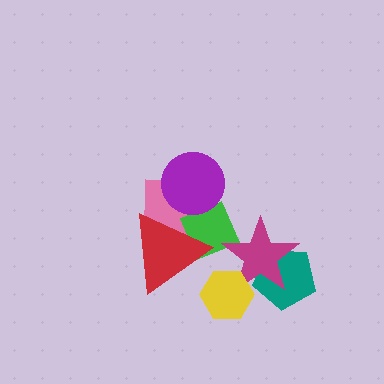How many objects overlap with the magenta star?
3 objects overlap with the magenta star.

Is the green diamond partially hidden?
Yes, it is partially covered by another shape.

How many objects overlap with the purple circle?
2 objects overlap with the purple circle.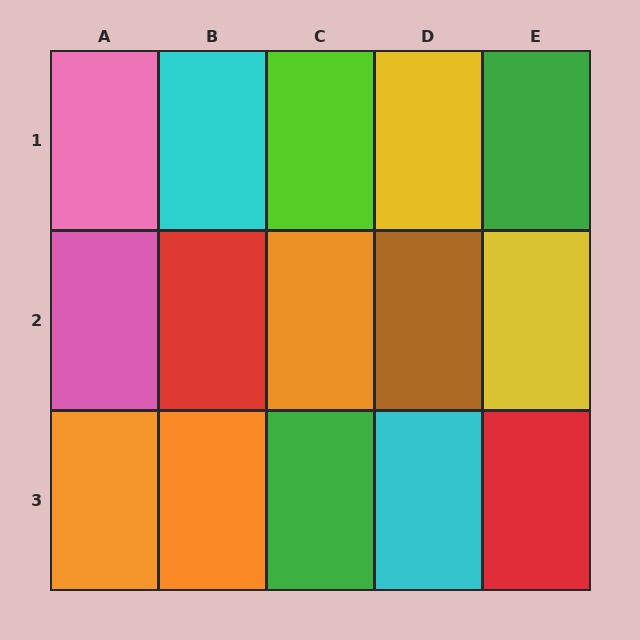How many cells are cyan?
2 cells are cyan.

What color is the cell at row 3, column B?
Orange.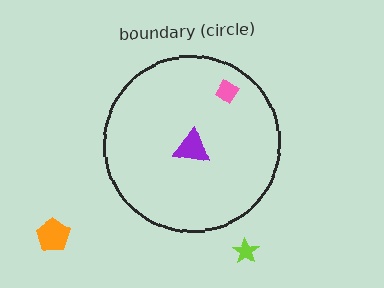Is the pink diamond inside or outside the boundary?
Inside.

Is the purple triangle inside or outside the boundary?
Inside.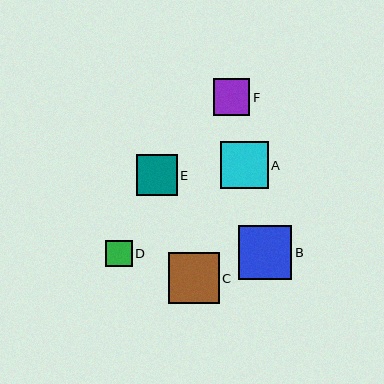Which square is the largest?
Square B is the largest with a size of approximately 54 pixels.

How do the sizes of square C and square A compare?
Square C and square A are approximately the same size.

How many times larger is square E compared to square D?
Square E is approximately 1.5 times the size of square D.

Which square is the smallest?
Square D is the smallest with a size of approximately 27 pixels.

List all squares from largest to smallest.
From largest to smallest: B, C, A, E, F, D.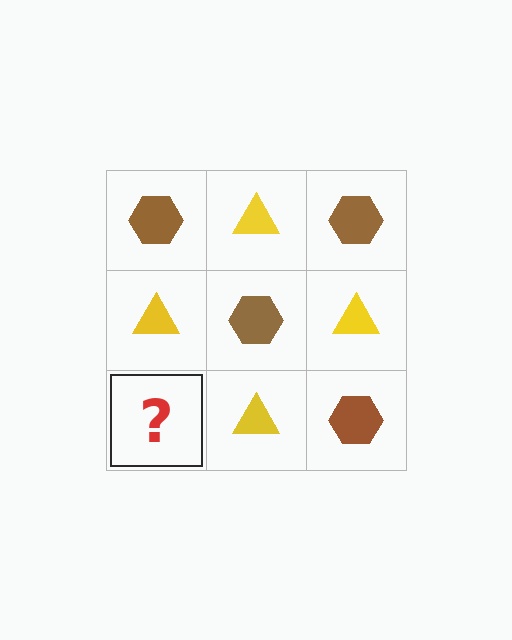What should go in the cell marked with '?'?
The missing cell should contain a brown hexagon.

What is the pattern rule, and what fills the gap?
The rule is that it alternates brown hexagon and yellow triangle in a checkerboard pattern. The gap should be filled with a brown hexagon.